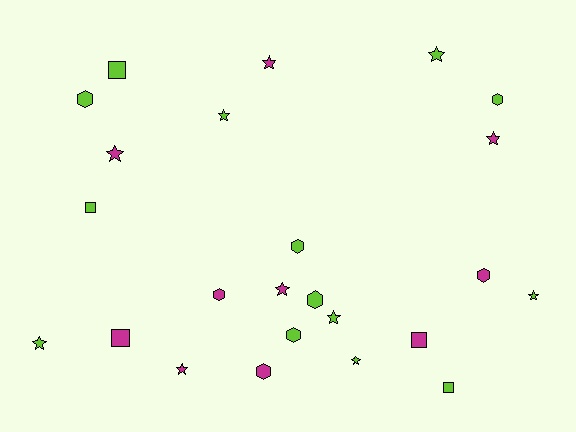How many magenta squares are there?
There are 2 magenta squares.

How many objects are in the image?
There are 24 objects.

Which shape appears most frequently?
Star, with 11 objects.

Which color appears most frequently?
Lime, with 14 objects.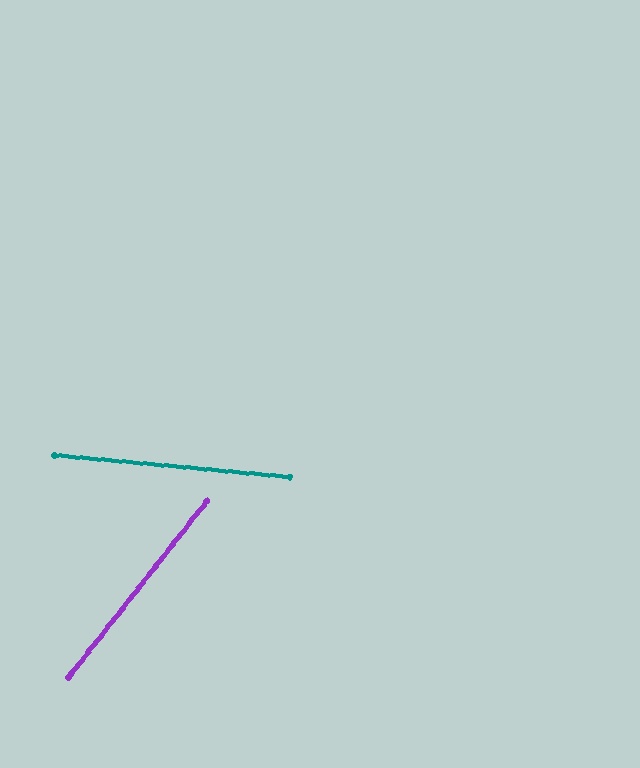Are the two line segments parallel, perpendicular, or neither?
Neither parallel nor perpendicular — they differ by about 57°.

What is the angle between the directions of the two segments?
Approximately 57 degrees.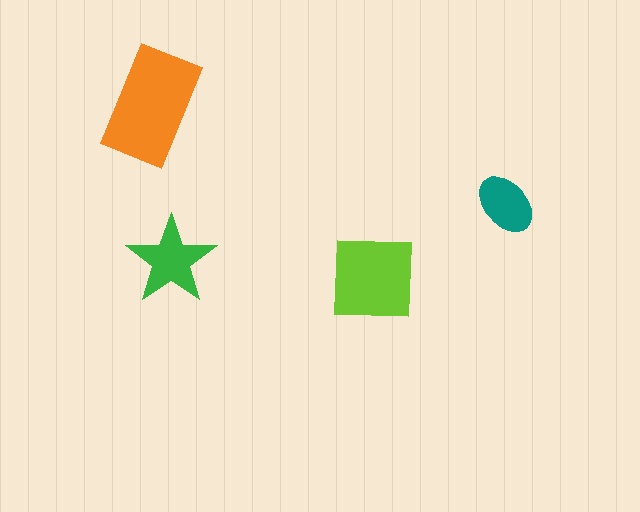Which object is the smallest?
The teal ellipse.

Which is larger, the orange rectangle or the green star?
The orange rectangle.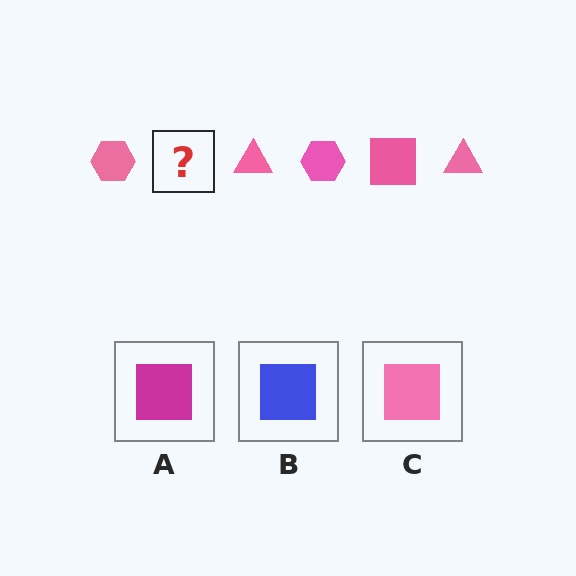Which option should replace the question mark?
Option C.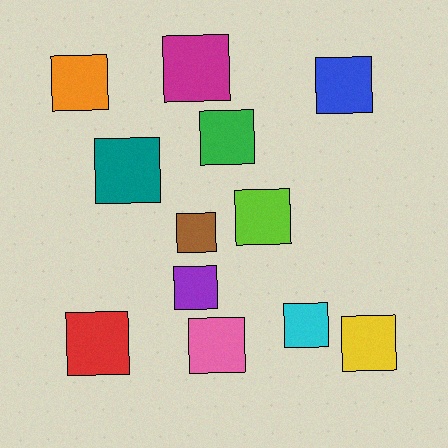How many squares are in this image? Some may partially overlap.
There are 12 squares.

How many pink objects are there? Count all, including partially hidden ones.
There is 1 pink object.